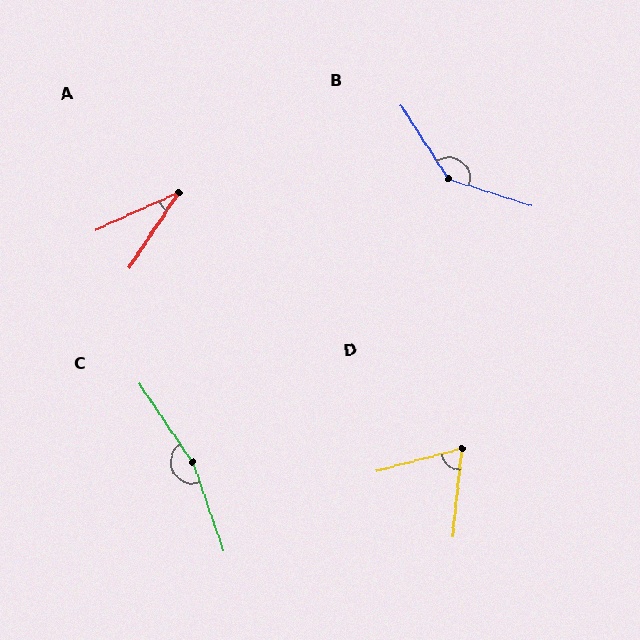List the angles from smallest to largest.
A (33°), D (69°), B (141°), C (165°).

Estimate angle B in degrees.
Approximately 141 degrees.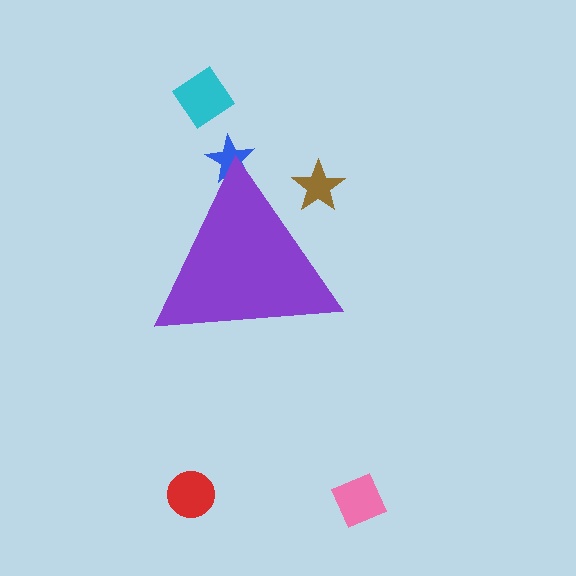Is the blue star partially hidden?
Yes, the blue star is partially hidden behind the purple triangle.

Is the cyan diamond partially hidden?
No, the cyan diamond is fully visible.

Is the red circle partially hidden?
No, the red circle is fully visible.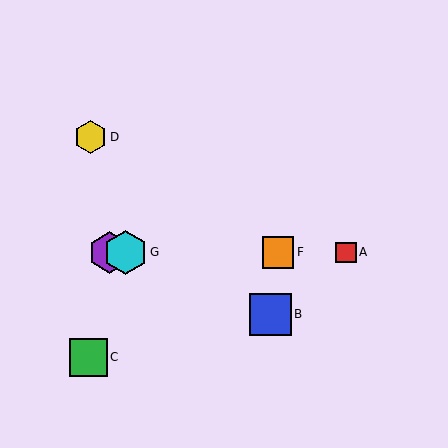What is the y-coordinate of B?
Object B is at y≈314.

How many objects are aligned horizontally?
4 objects (A, E, F, G) are aligned horizontally.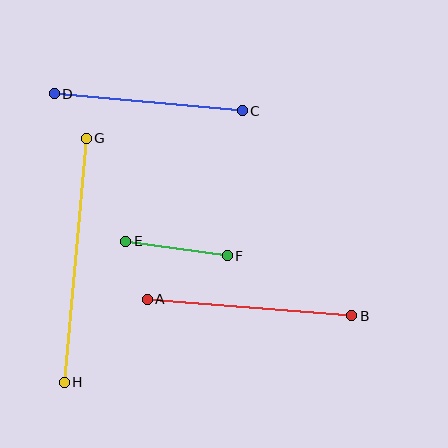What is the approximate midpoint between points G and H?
The midpoint is at approximately (75, 260) pixels.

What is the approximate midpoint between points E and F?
The midpoint is at approximately (176, 249) pixels.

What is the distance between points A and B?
The distance is approximately 205 pixels.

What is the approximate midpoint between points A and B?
The midpoint is at approximately (249, 308) pixels.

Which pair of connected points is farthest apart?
Points G and H are farthest apart.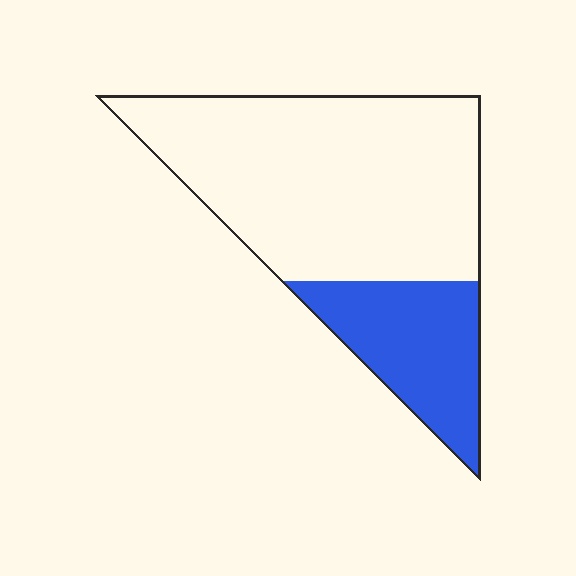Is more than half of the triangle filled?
No.